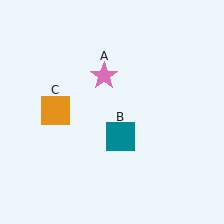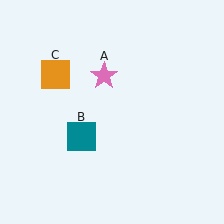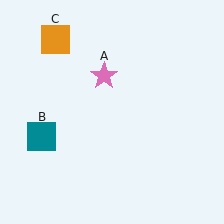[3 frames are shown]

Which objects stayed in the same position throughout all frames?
Pink star (object A) remained stationary.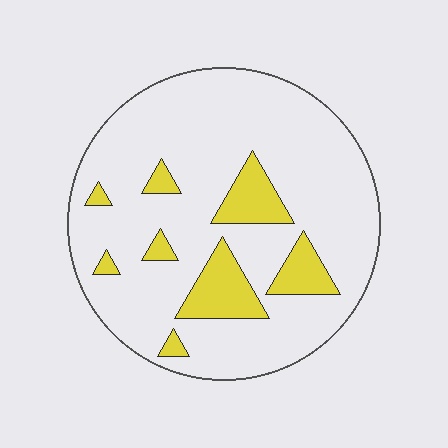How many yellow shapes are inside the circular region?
8.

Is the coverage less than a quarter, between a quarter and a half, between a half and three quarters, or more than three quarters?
Less than a quarter.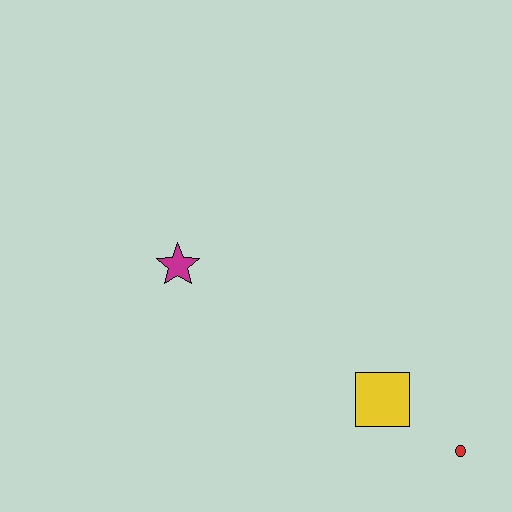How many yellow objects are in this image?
There is 1 yellow object.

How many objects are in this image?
There are 3 objects.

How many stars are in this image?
There is 1 star.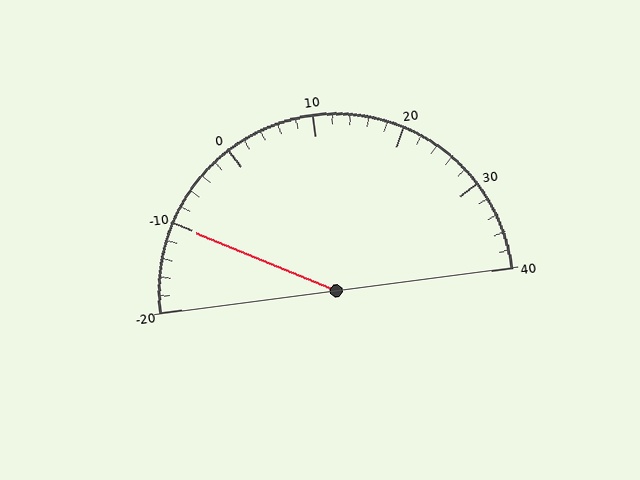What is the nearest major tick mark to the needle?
The nearest major tick mark is -10.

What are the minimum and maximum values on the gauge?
The gauge ranges from -20 to 40.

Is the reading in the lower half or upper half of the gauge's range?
The reading is in the lower half of the range (-20 to 40).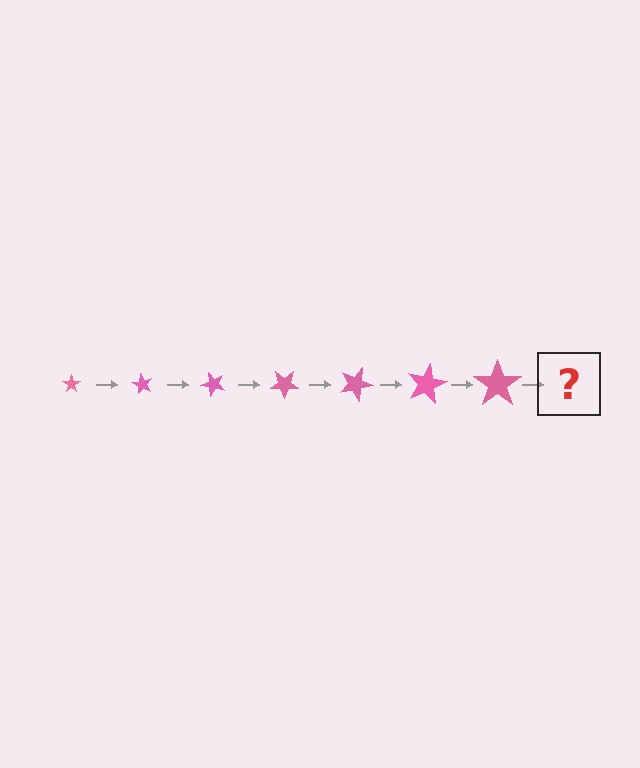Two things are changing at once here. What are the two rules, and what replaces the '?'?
The two rules are that the star grows larger each step and it rotates 60 degrees each step. The '?' should be a star, larger than the previous one and rotated 420 degrees from the start.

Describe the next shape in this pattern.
It should be a star, larger than the previous one and rotated 420 degrees from the start.